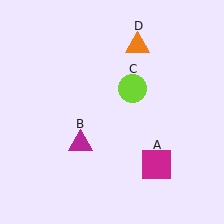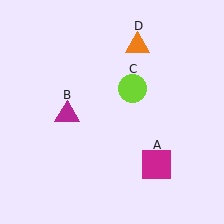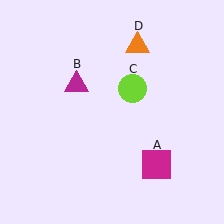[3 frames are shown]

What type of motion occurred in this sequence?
The magenta triangle (object B) rotated clockwise around the center of the scene.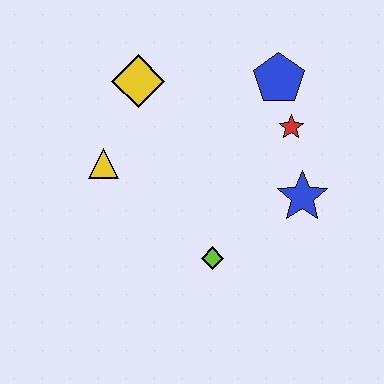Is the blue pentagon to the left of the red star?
Yes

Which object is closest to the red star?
The blue pentagon is closest to the red star.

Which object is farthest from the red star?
The yellow triangle is farthest from the red star.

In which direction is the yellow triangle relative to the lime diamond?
The yellow triangle is to the left of the lime diamond.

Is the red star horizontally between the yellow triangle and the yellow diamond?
No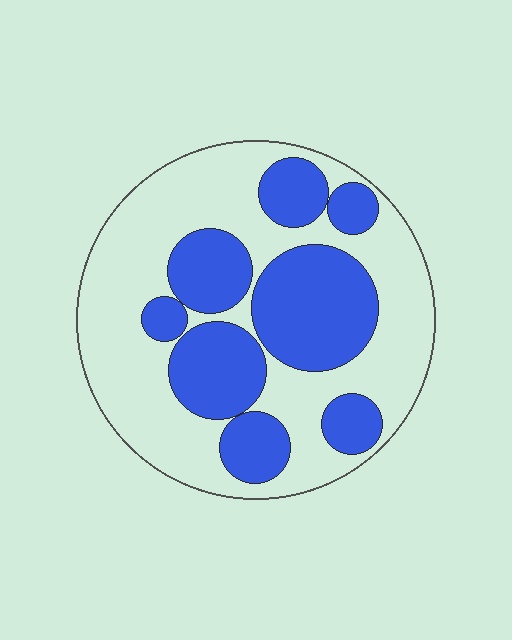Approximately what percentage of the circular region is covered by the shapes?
Approximately 40%.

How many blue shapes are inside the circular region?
8.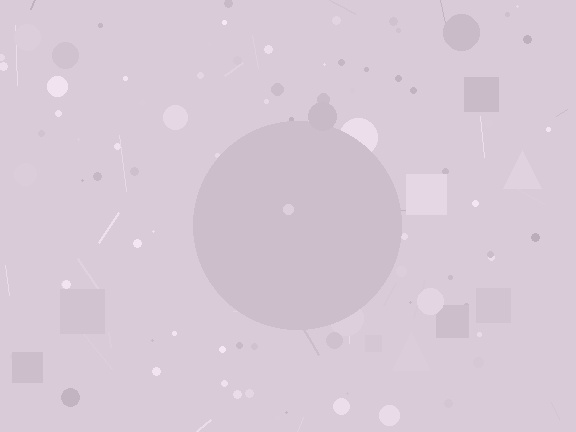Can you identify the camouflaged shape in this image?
The camouflaged shape is a circle.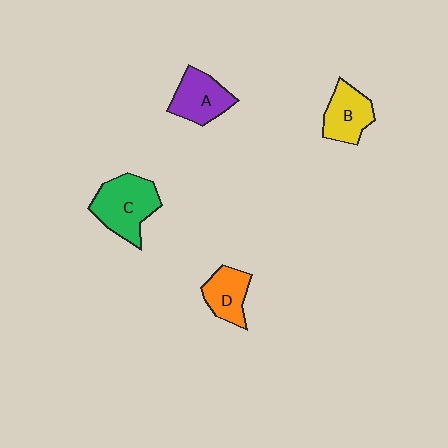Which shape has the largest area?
Shape C (green).